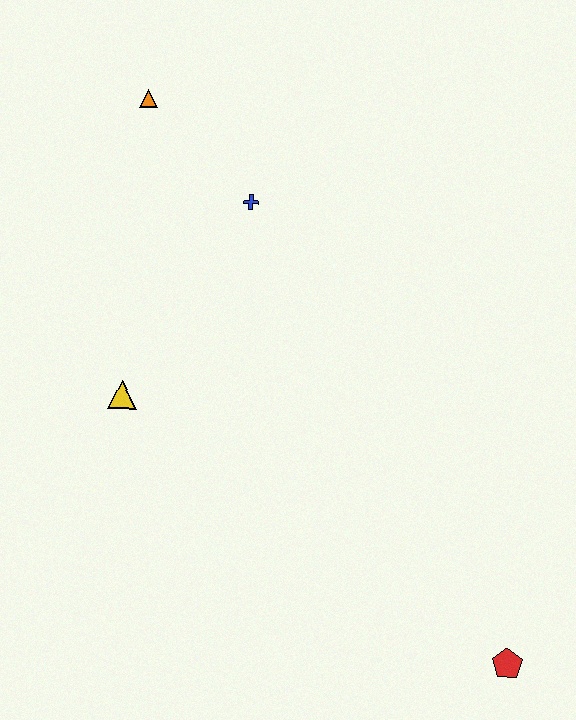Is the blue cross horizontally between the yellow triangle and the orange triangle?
No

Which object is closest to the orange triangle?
The blue cross is closest to the orange triangle.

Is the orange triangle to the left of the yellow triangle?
No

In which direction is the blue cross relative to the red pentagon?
The blue cross is above the red pentagon.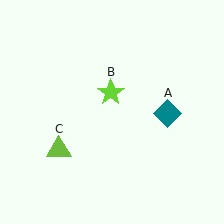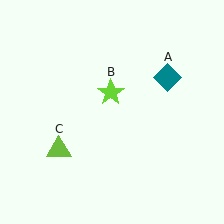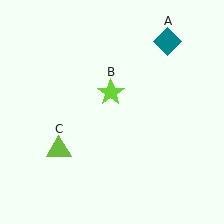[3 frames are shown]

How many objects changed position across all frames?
1 object changed position: teal diamond (object A).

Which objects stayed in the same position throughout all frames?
Lime star (object B) and lime triangle (object C) remained stationary.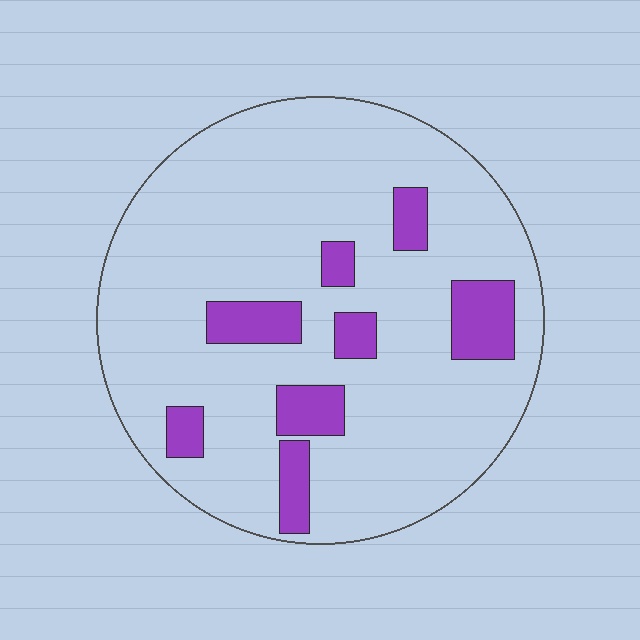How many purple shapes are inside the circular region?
8.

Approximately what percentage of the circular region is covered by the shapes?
Approximately 15%.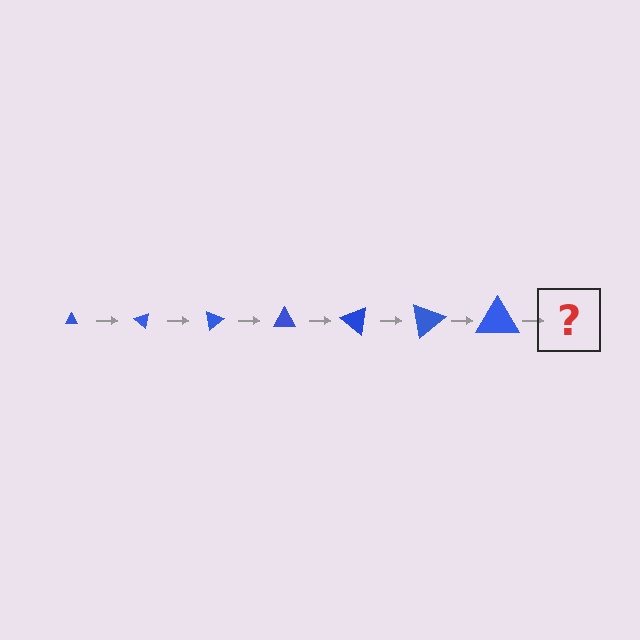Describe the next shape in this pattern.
It should be a triangle, larger than the previous one and rotated 280 degrees from the start.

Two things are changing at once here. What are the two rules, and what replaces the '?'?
The two rules are that the triangle grows larger each step and it rotates 40 degrees each step. The '?' should be a triangle, larger than the previous one and rotated 280 degrees from the start.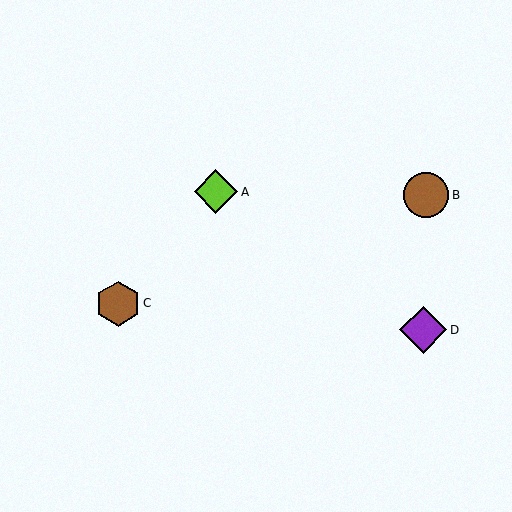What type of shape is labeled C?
Shape C is a brown hexagon.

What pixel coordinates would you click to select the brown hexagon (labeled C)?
Click at (118, 303) to select the brown hexagon C.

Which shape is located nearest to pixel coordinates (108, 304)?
The brown hexagon (labeled C) at (118, 303) is nearest to that location.